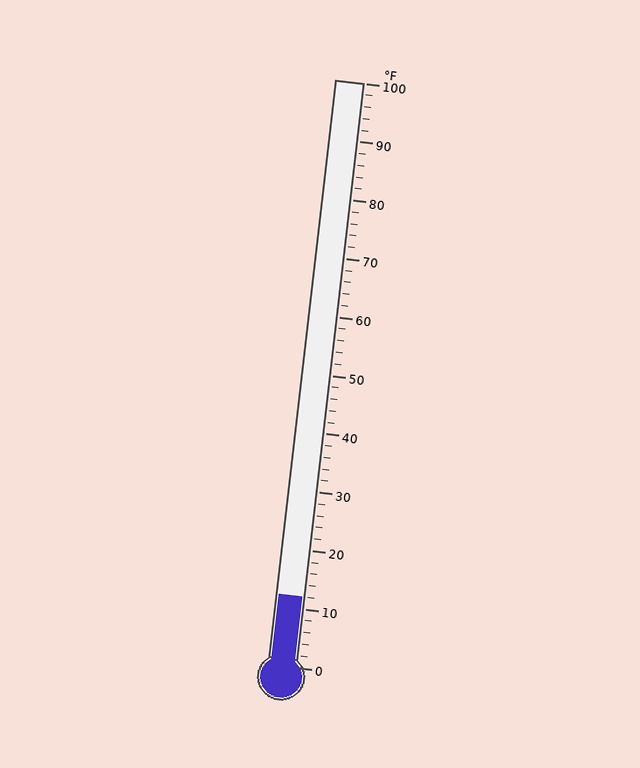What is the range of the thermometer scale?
The thermometer scale ranges from 0°F to 100°F.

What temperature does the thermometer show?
The thermometer shows approximately 12°F.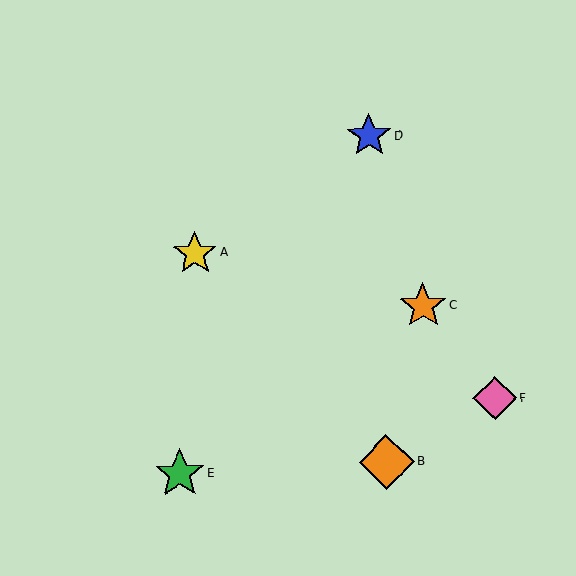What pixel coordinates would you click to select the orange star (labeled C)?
Click at (423, 306) to select the orange star C.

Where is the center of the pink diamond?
The center of the pink diamond is at (495, 398).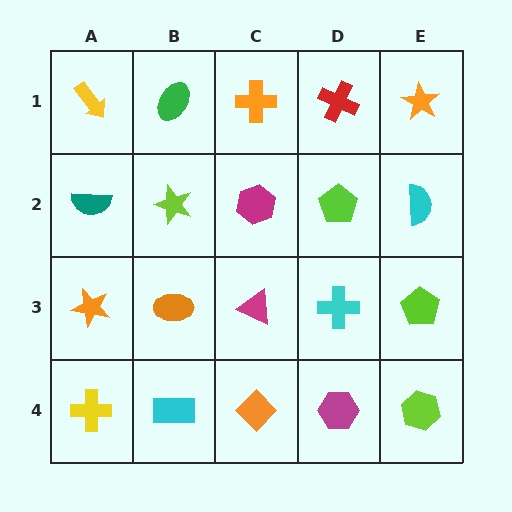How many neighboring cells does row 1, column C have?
3.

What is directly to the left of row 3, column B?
An orange star.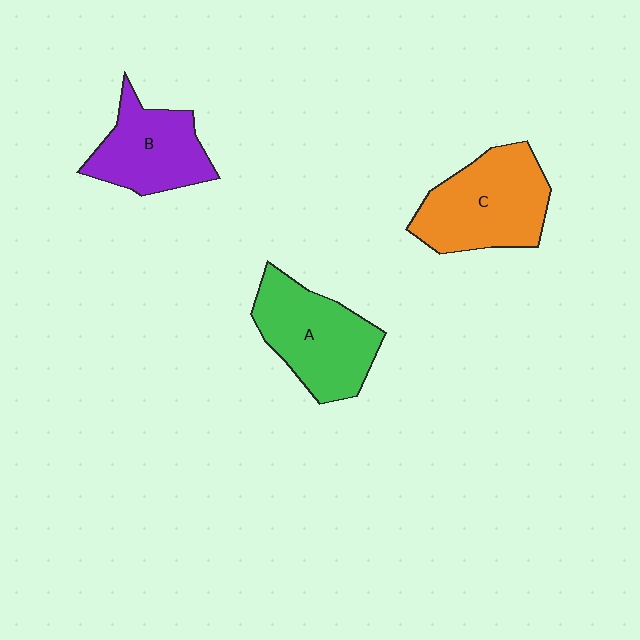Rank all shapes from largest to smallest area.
From largest to smallest: C (orange), A (green), B (purple).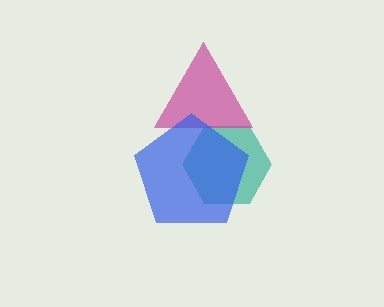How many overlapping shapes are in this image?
There are 3 overlapping shapes in the image.